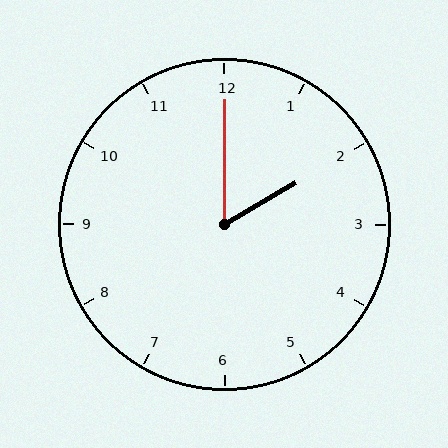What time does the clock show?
2:00.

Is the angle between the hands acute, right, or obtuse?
It is acute.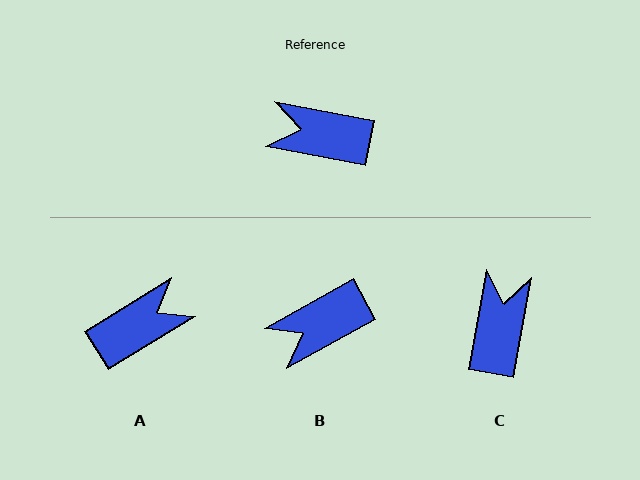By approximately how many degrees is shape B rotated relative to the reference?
Approximately 40 degrees counter-clockwise.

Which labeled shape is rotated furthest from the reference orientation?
A, about 137 degrees away.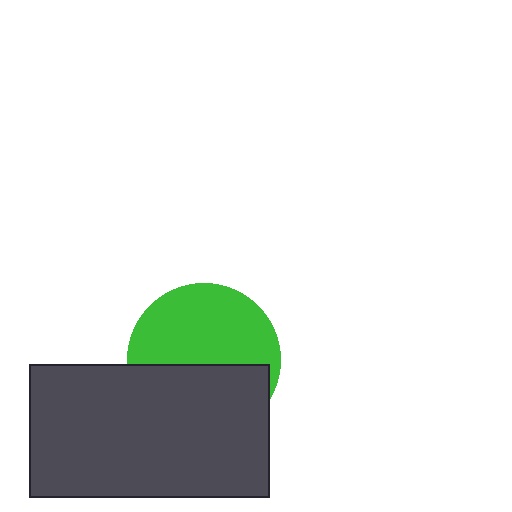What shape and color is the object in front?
The object in front is a dark gray rectangle.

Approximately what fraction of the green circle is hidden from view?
Roughly 46% of the green circle is hidden behind the dark gray rectangle.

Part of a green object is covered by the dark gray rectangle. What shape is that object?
It is a circle.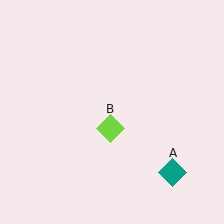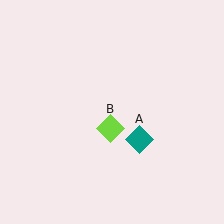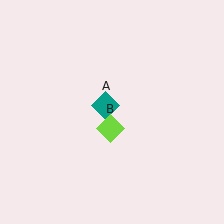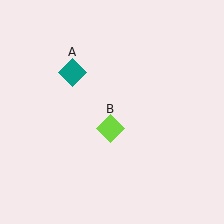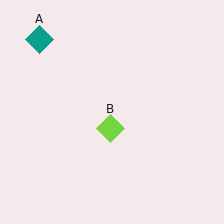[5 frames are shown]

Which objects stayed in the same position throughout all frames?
Lime diamond (object B) remained stationary.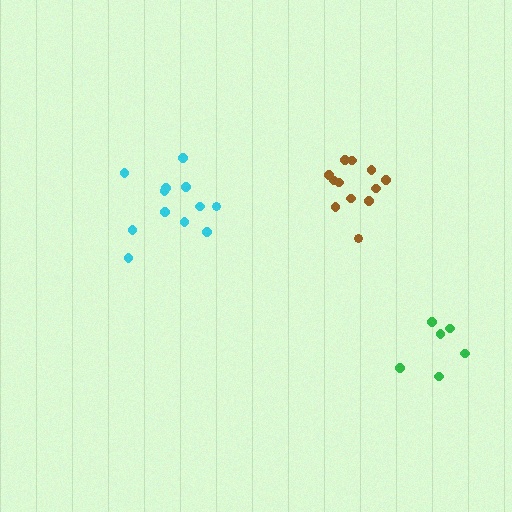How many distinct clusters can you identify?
There are 3 distinct clusters.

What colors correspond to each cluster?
The clusters are colored: brown, cyan, green.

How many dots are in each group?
Group 1: 12 dots, Group 2: 12 dots, Group 3: 6 dots (30 total).